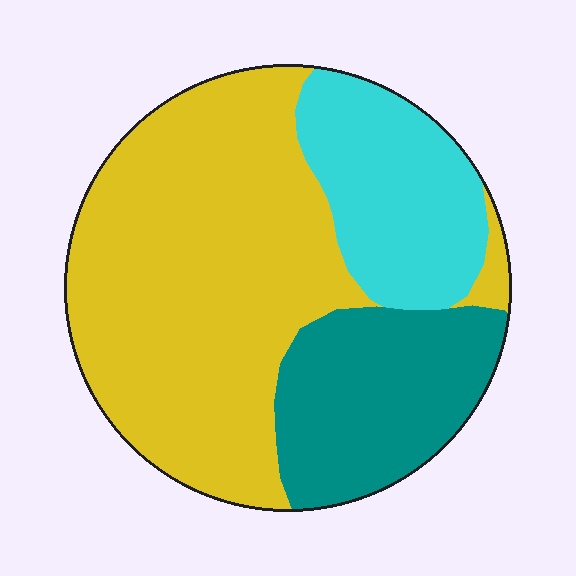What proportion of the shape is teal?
Teal covers around 25% of the shape.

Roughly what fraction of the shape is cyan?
Cyan takes up about one fifth (1/5) of the shape.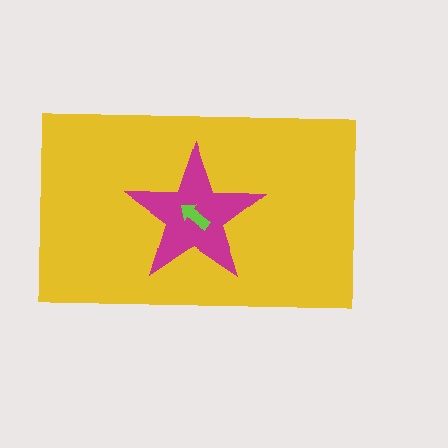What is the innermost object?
The lime arrow.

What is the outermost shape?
The yellow rectangle.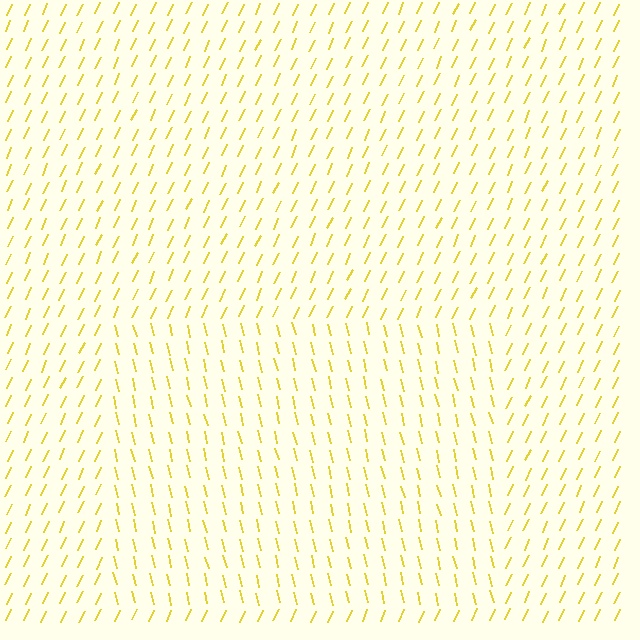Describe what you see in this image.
The image is filled with small yellow line segments. A rectangle region in the image has lines oriented differently from the surrounding lines, creating a visible texture boundary.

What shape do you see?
I see a rectangle.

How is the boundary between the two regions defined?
The boundary is defined purely by a change in line orientation (approximately 38 degrees difference). All lines are the same color and thickness.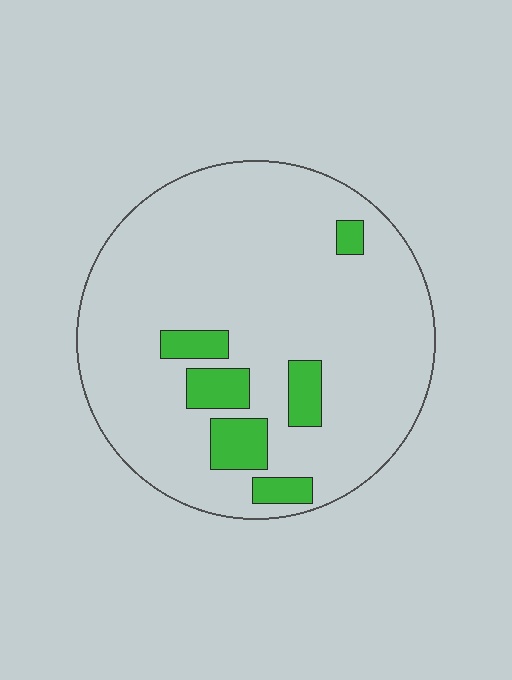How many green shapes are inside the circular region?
6.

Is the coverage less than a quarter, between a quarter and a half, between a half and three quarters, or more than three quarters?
Less than a quarter.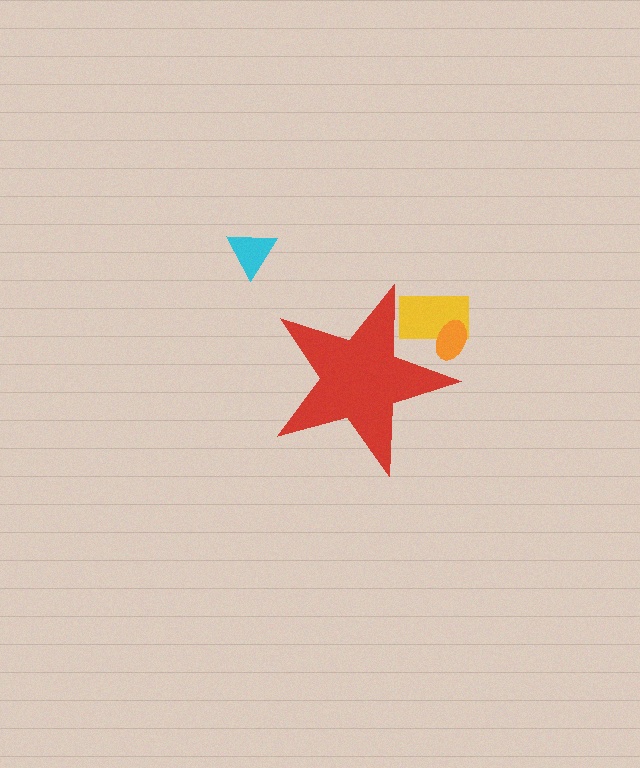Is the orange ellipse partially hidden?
Yes, the orange ellipse is partially hidden behind the red star.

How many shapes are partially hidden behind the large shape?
2 shapes are partially hidden.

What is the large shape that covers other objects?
A red star.